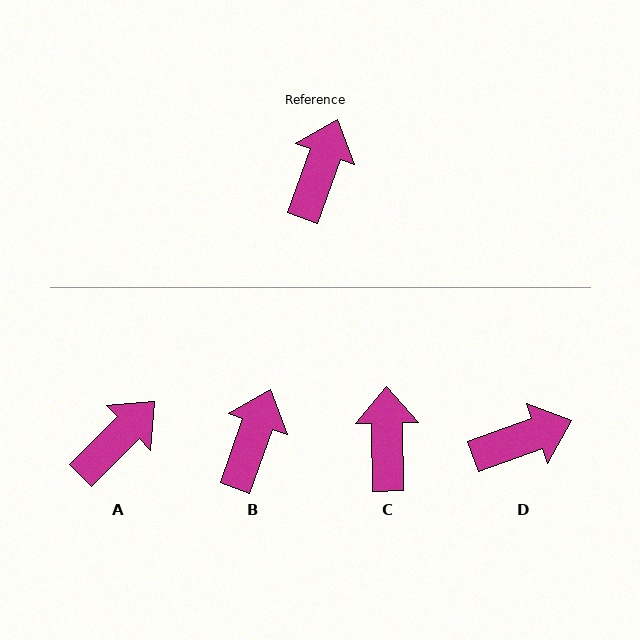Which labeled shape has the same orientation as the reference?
B.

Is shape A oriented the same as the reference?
No, it is off by about 26 degrees.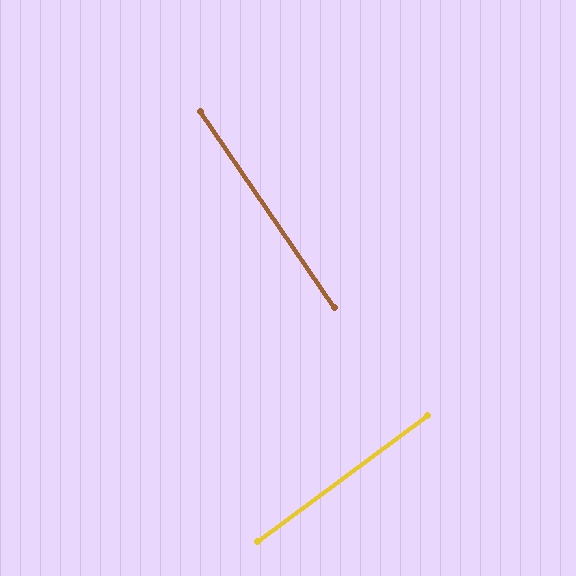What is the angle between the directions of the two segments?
Approximately 88 degrees.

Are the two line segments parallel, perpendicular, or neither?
Perpendicular — they meet at approximately 88°.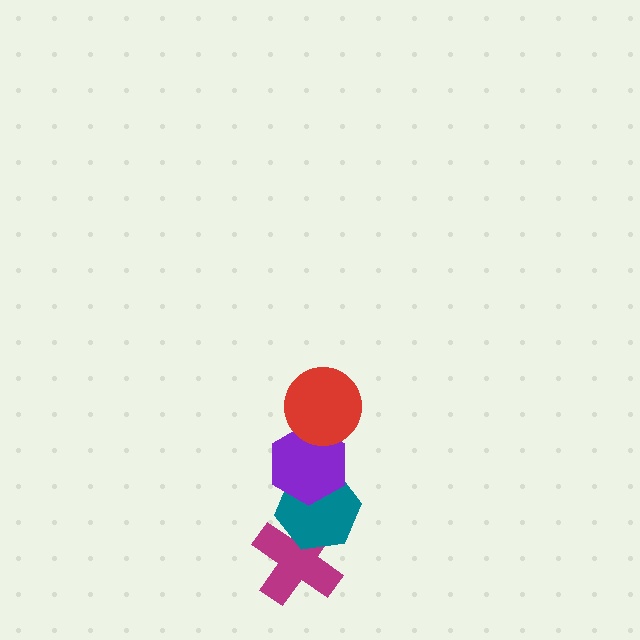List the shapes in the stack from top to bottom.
From top to bottom: the red circle, the purple hexagon, the teal hexagon, the magenta cross.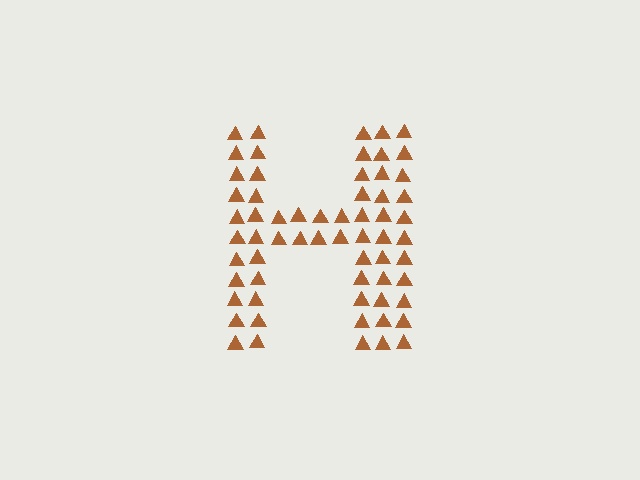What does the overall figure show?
The overall figure shows the letter H.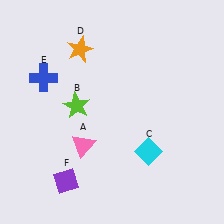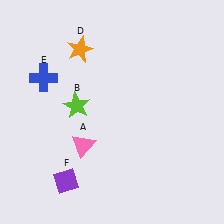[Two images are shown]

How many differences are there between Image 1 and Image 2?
There is 1 difference between the two images.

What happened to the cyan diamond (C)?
The cyan diamond (C) was removed in Image 2. It was in the bottom-right area of Image 1.